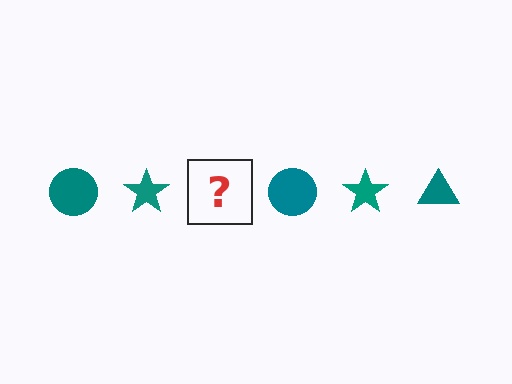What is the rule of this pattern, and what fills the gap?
The rule is that the pattern cycles through circle, star, triangle shapes in teal. The gap should be filled with a teal triangle.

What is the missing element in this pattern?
The missing element is a teal triangle.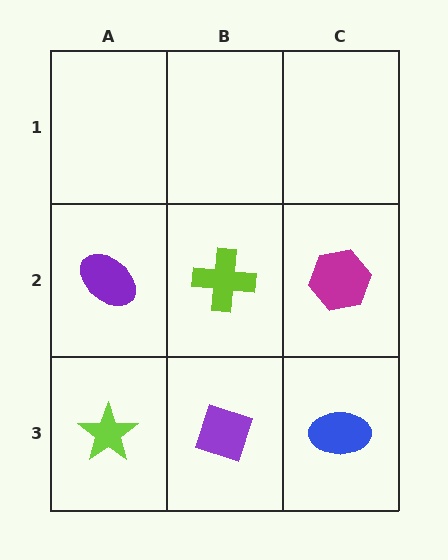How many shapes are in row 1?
0 shapes.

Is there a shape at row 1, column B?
No, that cell is empty.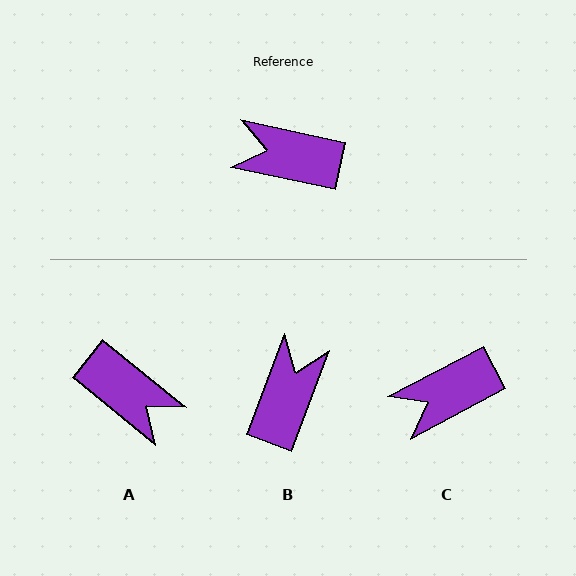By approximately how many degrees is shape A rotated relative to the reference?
Approximately 153 degrees counter-clockwise.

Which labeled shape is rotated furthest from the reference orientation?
A, about 153 degrees away.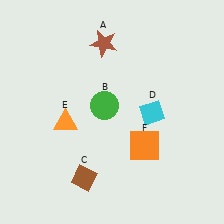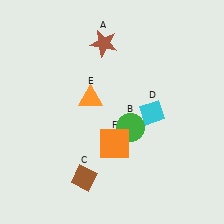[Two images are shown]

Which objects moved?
The objects that moved are: the green circle (B), the orange triangle (E), the orange square (F).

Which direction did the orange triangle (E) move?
The orange triangle (E) moved right.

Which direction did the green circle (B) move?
The green circle (B) moved right.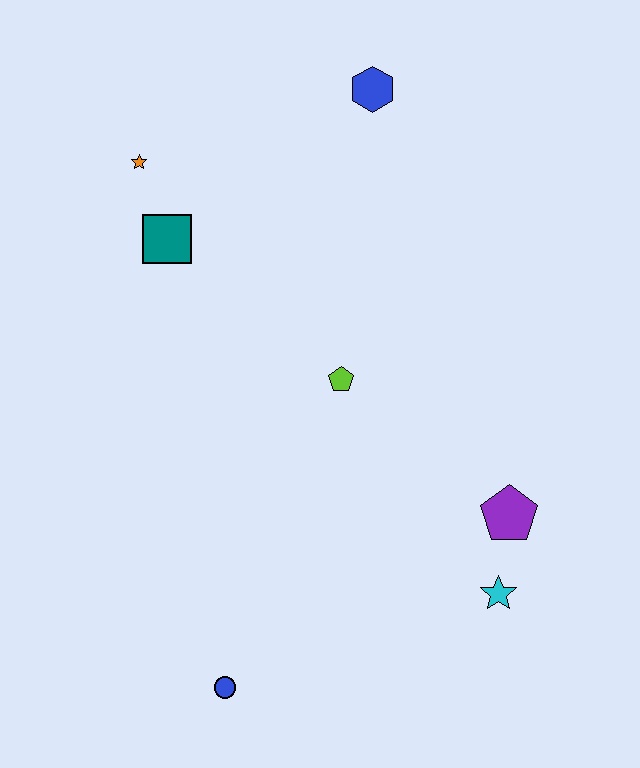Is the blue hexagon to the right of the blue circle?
Yes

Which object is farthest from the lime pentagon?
The blue circle is farthest from the lime pentagon.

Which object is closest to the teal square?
The orange star is closest to the teal square.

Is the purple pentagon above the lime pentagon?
No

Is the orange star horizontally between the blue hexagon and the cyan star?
No